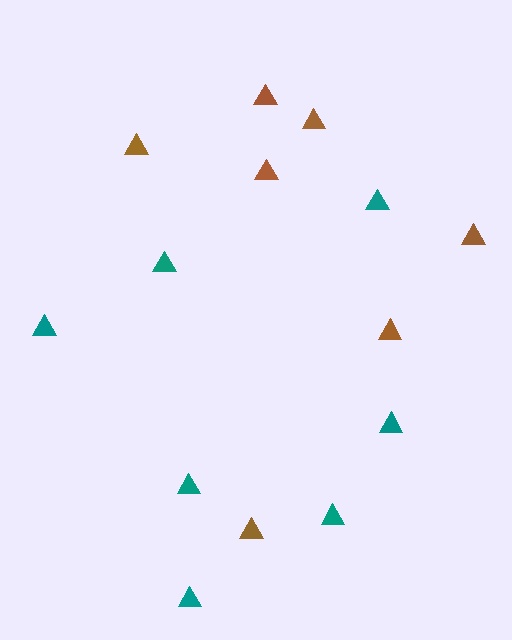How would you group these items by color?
There are 2 groups: one group of brown triangles (7) and one group of teal triangles (7).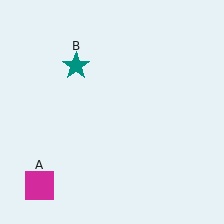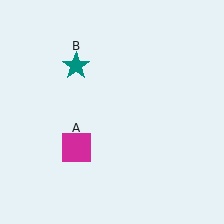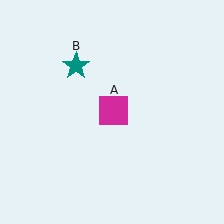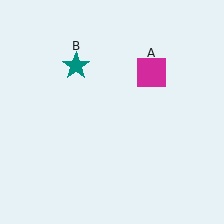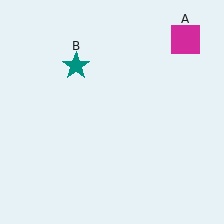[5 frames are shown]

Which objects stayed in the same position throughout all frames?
Teal star (object B) remained stationary.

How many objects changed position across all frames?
1 object changed position: magenta square (object A).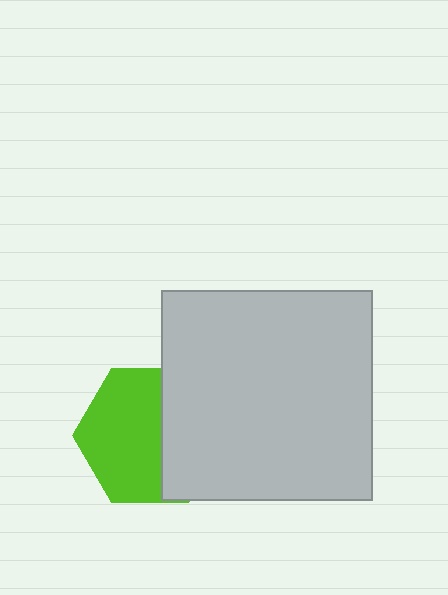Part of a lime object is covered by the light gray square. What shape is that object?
It is a hexagon.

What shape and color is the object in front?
The object in front is a light gray square.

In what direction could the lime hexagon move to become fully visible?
The lime hexagon could move left. That would shift it out from behind the light gray square entirely.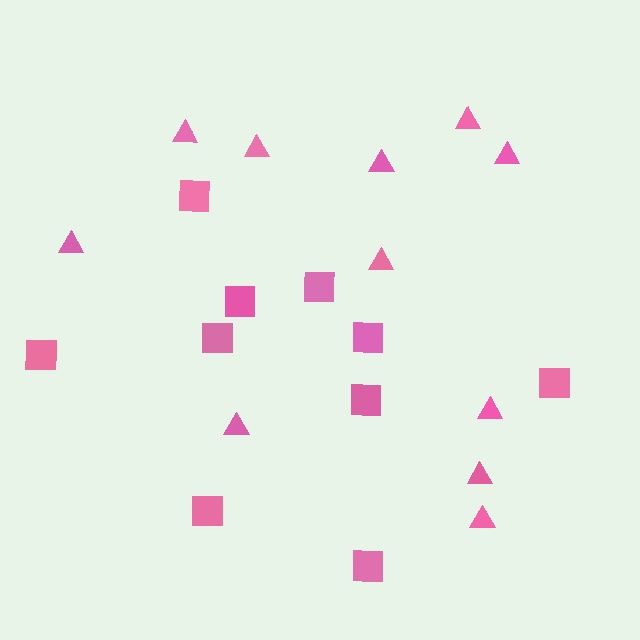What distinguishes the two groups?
There are 2 groups: one group of triangles (11) and one group of squares (10).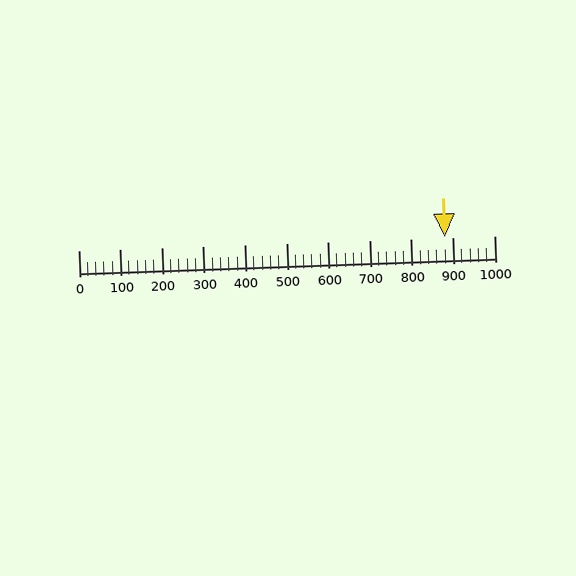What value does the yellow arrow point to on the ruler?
The yellow arrow points to approximately 880.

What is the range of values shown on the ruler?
The ruler shows values from 0 to 1000.